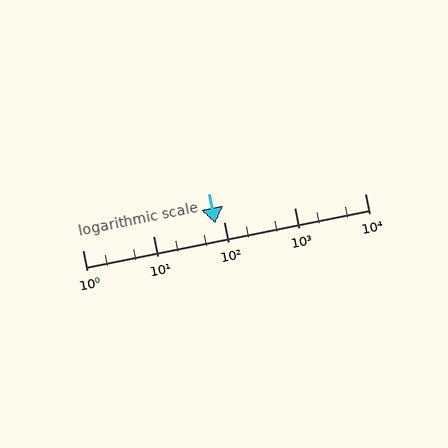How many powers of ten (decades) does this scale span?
The scale spans 4 decades, from 1 to 10000.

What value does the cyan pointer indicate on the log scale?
The pointer indicates approximately 75.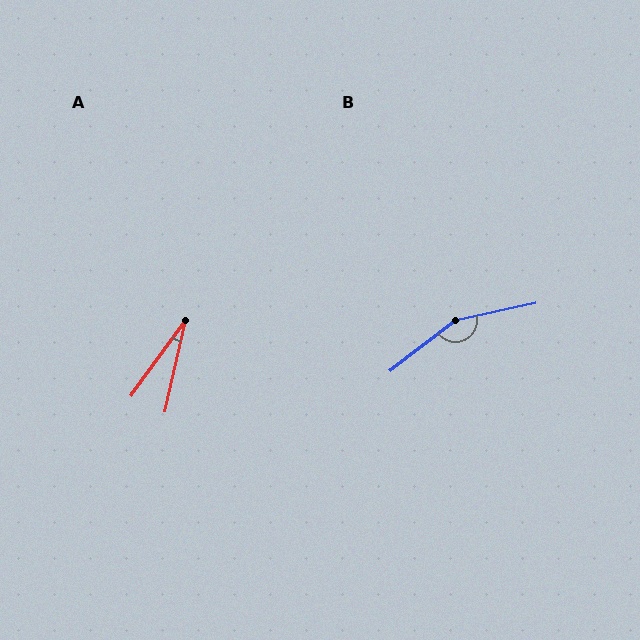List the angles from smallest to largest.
A (23°), B (155°).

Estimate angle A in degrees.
Approximately 23 degrees.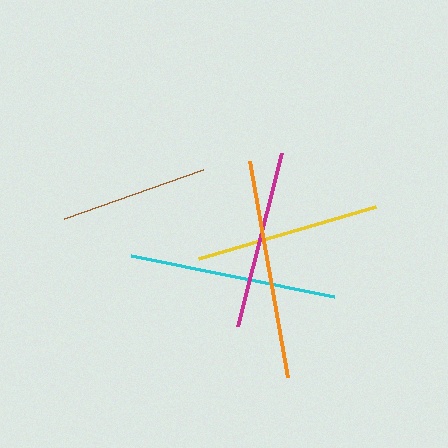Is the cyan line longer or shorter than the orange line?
The orange line is longer than the cyan line.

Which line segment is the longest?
The orange line is the longest at approximately 220 pixels.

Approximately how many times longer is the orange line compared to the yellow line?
The orange line is approximately 1.2 times the length of the yellow line.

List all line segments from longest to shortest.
From longest to shortest: orange, cyan, yellow, magenta, brown.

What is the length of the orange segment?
The orange segment is approximately 220 pixels long.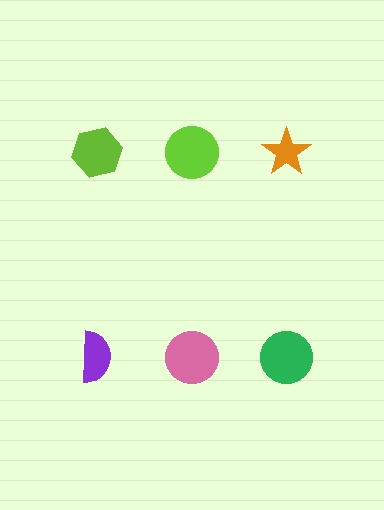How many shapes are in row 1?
3 shapes.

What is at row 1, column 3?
An orange star.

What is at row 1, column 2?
A lime circle.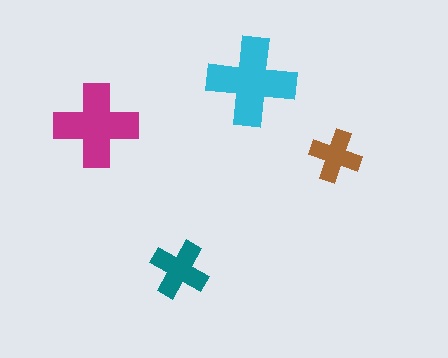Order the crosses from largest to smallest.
the cyan one, the magenta one, the teal one, the brown one.